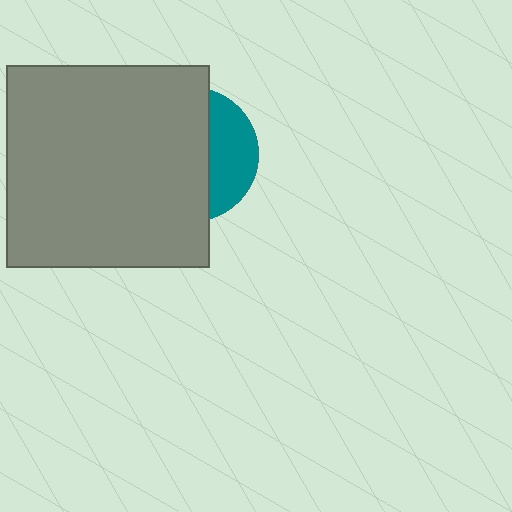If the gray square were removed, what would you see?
You would see the complete teal circle.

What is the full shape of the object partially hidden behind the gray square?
The partially hidden object is a teal circle.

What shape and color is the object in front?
The object in front is a gray square.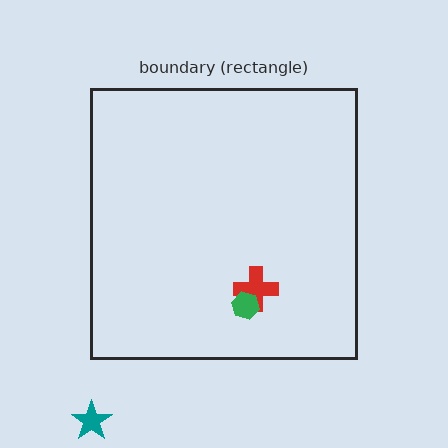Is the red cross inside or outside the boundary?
Inside.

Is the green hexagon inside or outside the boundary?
Inside.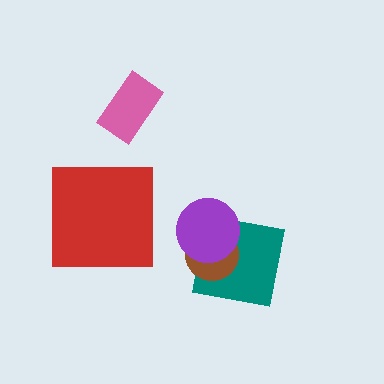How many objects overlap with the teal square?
2 objects overlap with the teal square.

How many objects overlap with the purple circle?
2 objects overlap with the purple circle.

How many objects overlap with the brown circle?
2 objects overlap with the brown circle.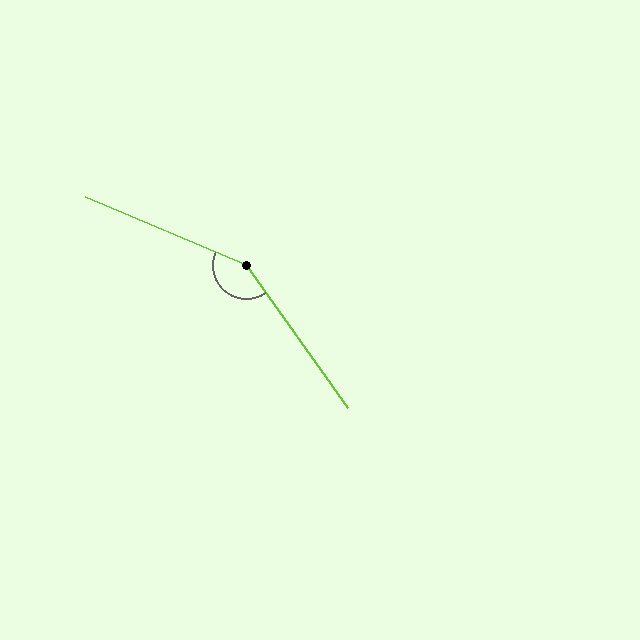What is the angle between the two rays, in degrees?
Approximately 149 degrees.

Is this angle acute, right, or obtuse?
It is obtuse.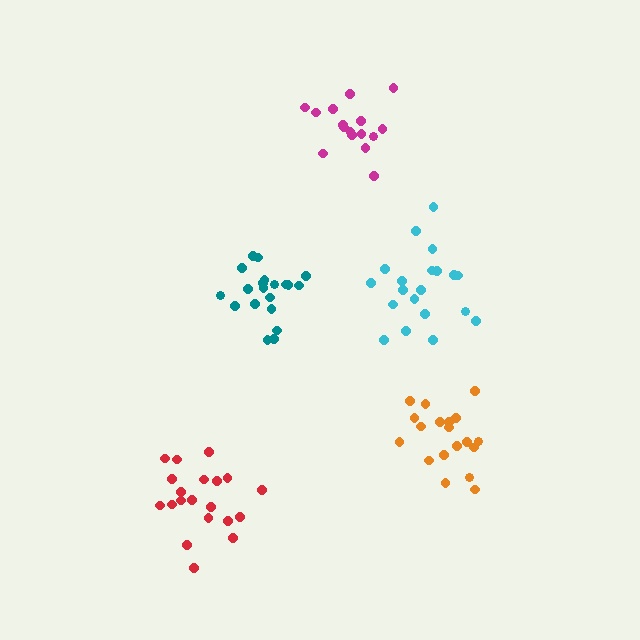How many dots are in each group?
Group 1: 20 dots, Group 2: 20 dots, Group 3: 16 dots, Group 4: 19 dots, Group 5: 20 dots (95 total).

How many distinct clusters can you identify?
There are 5 distinct clusters.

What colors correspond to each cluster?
The clusters are colored: red, teal, magenta, orange, cyan.